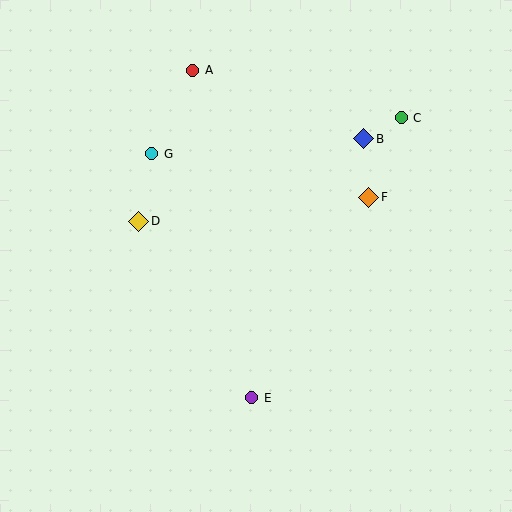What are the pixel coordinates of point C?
Point C is at (401, 118).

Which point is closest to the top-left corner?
Point A is closest to the top-left corner.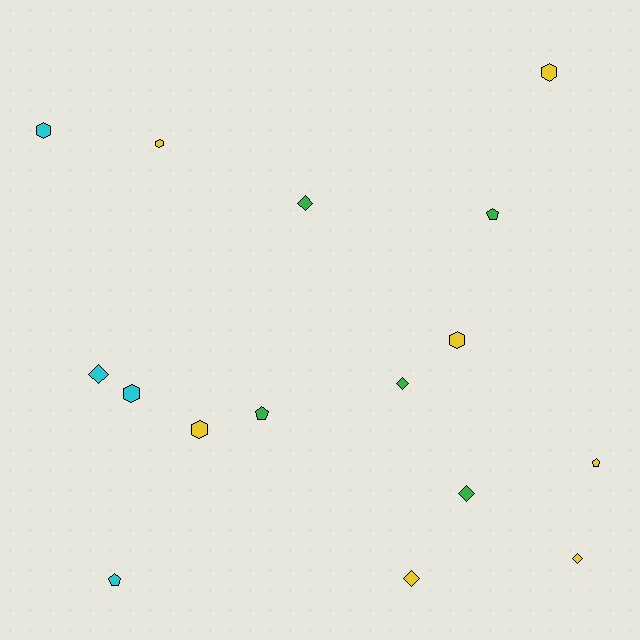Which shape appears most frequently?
Hexagon, with 6 objects.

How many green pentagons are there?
There are 2 green pentagons.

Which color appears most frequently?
Yellow, with 7 objects.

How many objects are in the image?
There are 16 objects.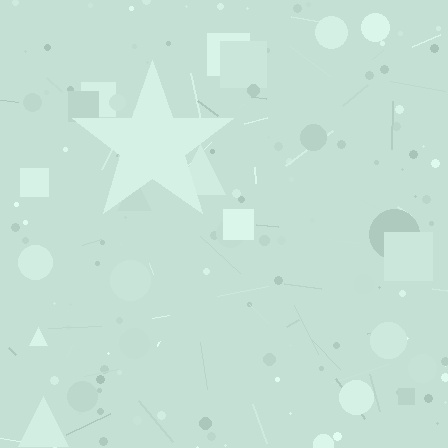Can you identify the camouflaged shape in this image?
The camouflaged shape is a star.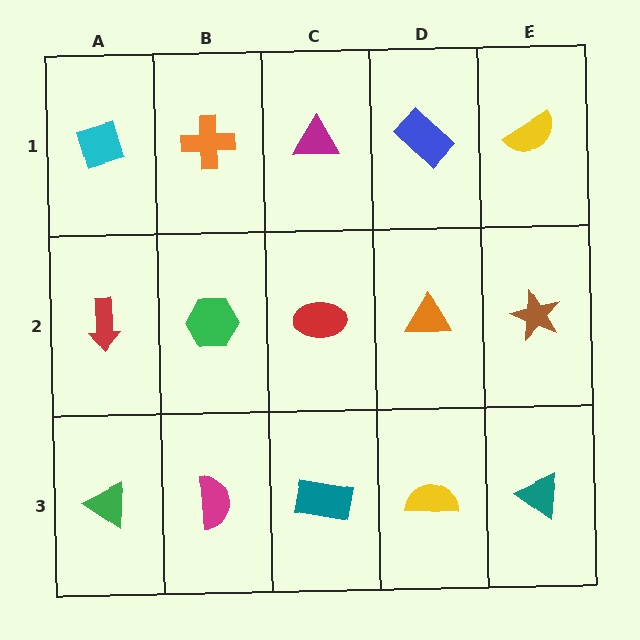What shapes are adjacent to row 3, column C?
A red ellipse (row 2, column C), a magenta semicircle (row 3, column B), a yellow semicircle (row 3, column D).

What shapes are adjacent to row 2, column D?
A blue rectangle (row 1, column D), a yellow semicircle (row 3, column D), a red ellipse (row 2, column C), a brown star (row 2, column E).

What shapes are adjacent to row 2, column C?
A magenta triangle (row 1, column C), a teal rectangle (row 3, column C), a green hexagon (row 2, column B), an orange triangle (row 2, column D).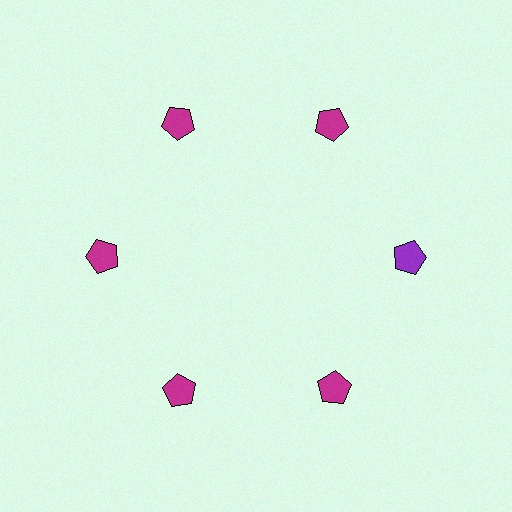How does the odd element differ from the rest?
It has a different color: purple instead of magenta.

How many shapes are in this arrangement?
There are 6 shapes arranged in a ring pattern.